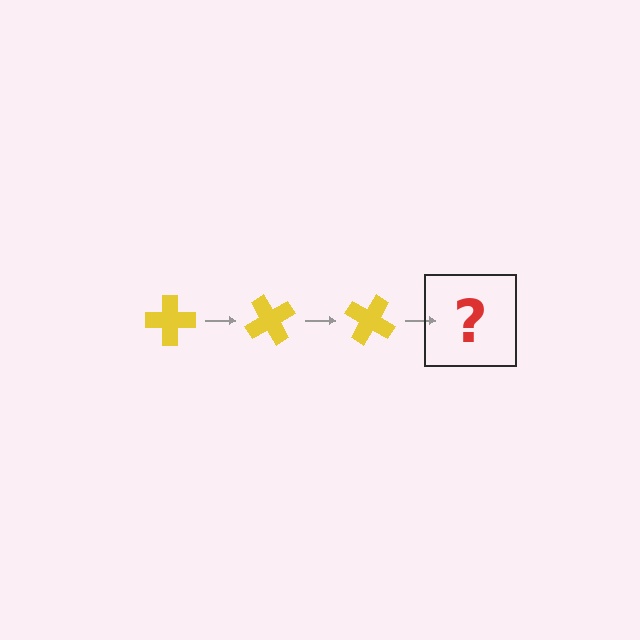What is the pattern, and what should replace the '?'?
The pattern is that the cross rotates 60 degrees each step. The '?' should be a yellow cross rotated 180 degrees.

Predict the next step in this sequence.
The next step is a yellow cross rotated 180 degrees.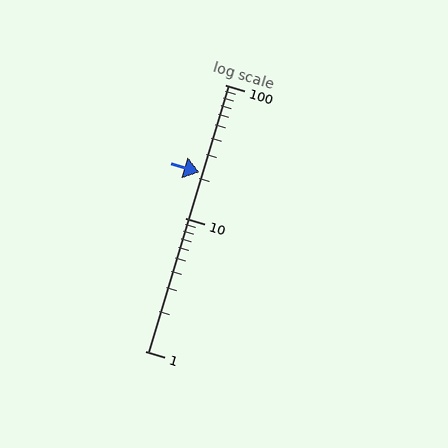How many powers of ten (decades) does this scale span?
The scale spans 2 decades, from 1 to 100.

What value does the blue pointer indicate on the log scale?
The pointer indicates approximately 22.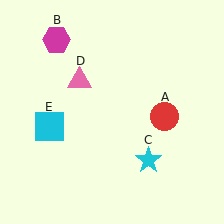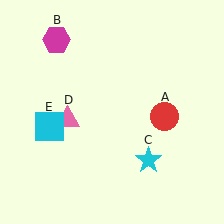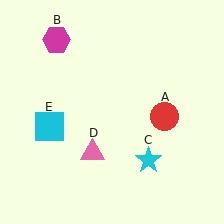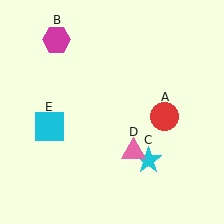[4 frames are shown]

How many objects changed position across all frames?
1 object changed position: pink triangle (object D).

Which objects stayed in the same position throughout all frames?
Red circle (object A) and magenta hexagon (object B) and cyan star (object C) and cyan square (object E) remained stationary.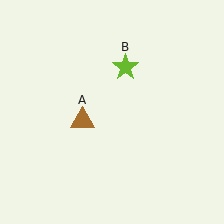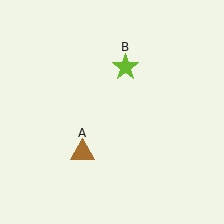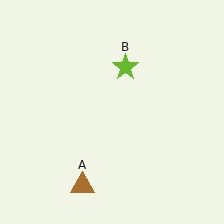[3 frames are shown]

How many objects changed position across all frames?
1 object changed position: brown triangle (object A).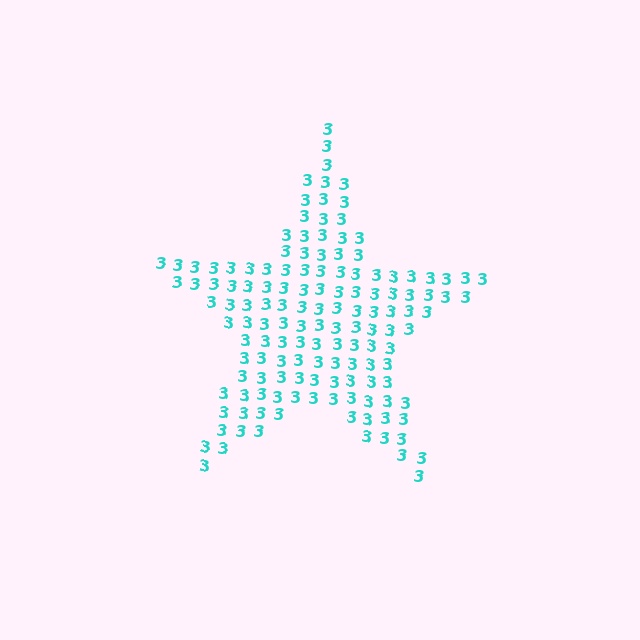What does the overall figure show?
The overall figure shows a star.